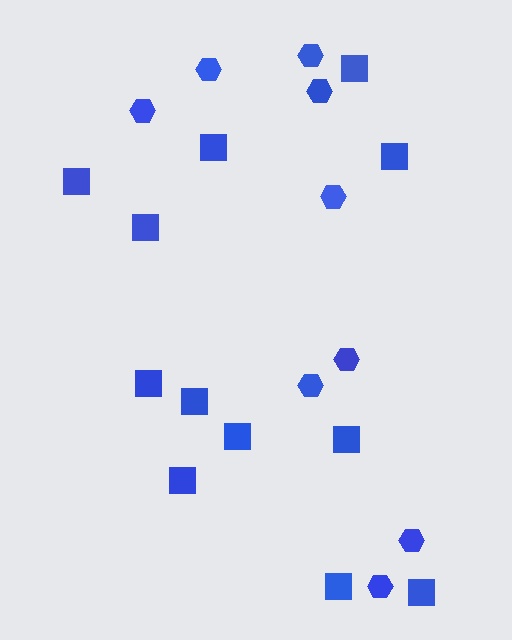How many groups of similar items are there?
There are 2 groups: one group of hexagons (9) and one group of squares (12).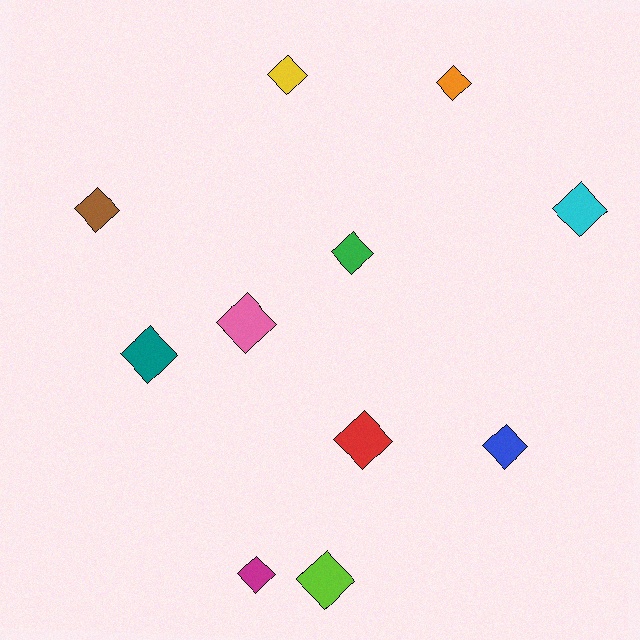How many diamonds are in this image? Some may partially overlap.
There are 11 diamonds.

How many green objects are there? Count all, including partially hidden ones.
There is 1 green object.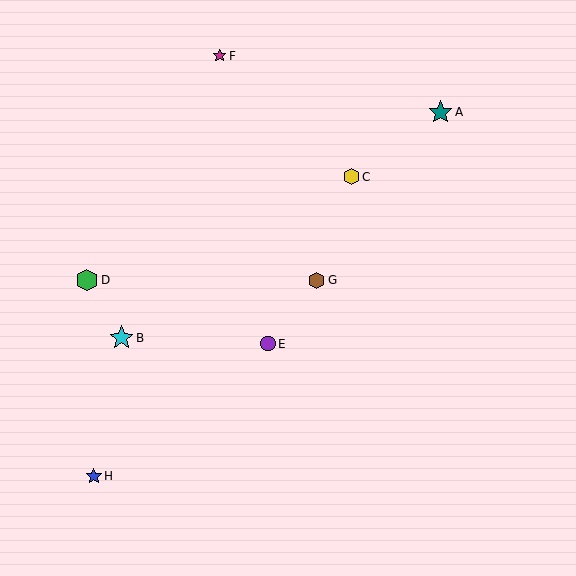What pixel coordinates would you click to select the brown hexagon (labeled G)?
Click at (317, 280) to select the brown hexagon G.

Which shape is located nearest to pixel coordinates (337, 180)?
The yellow hexagon (labeled C) at (351, 177) is nearest to that location.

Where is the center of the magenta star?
The center of the magenta star is at (219, 56).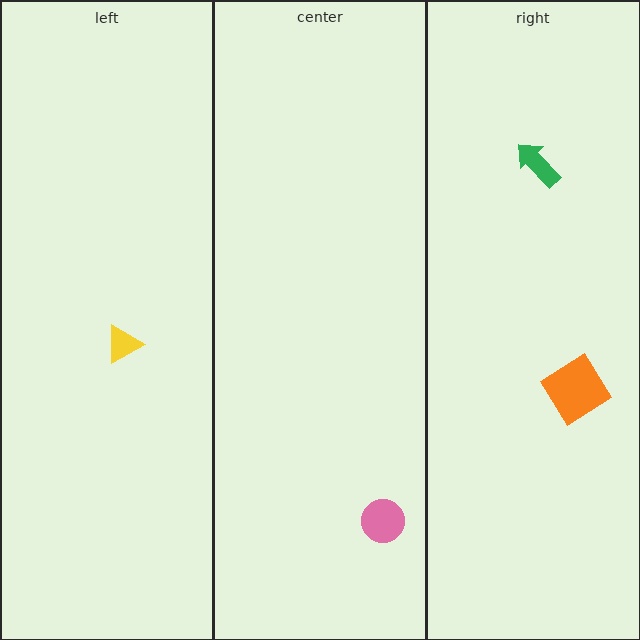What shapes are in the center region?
The pink circle.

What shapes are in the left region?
The yellow triangle.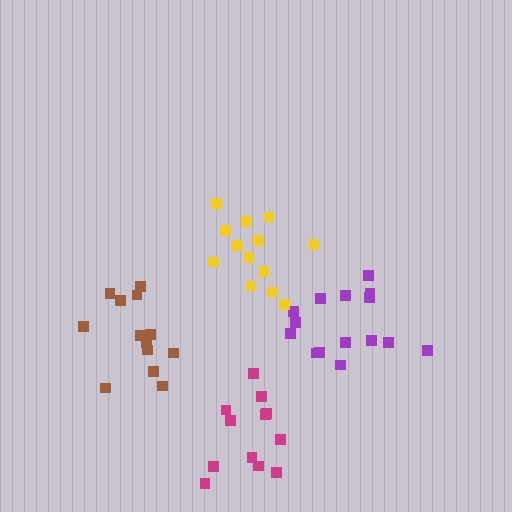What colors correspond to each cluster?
The clusters are colored: purple, yellow, magenta, brown.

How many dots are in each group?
Group 1: 15 dots, Group 2: 13 dots, Group 3: 12 dots, Group 4: 13 dots (53 total).